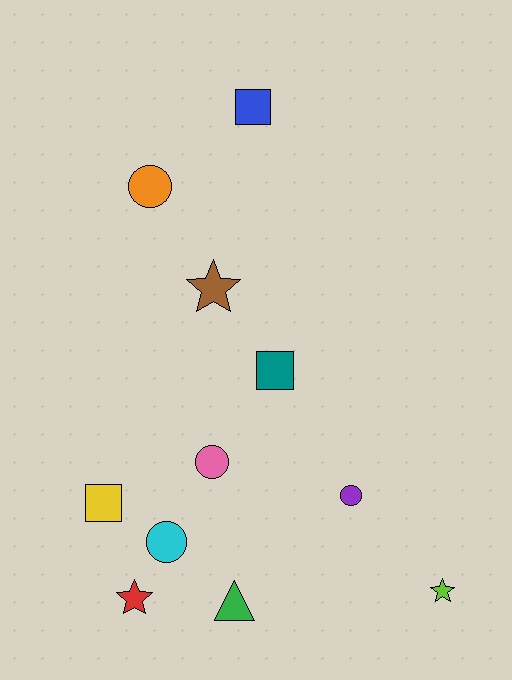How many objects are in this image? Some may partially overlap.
There are 11 objects.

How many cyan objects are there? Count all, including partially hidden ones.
There is 1 cyan object.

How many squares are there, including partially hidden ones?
There are 3 squares.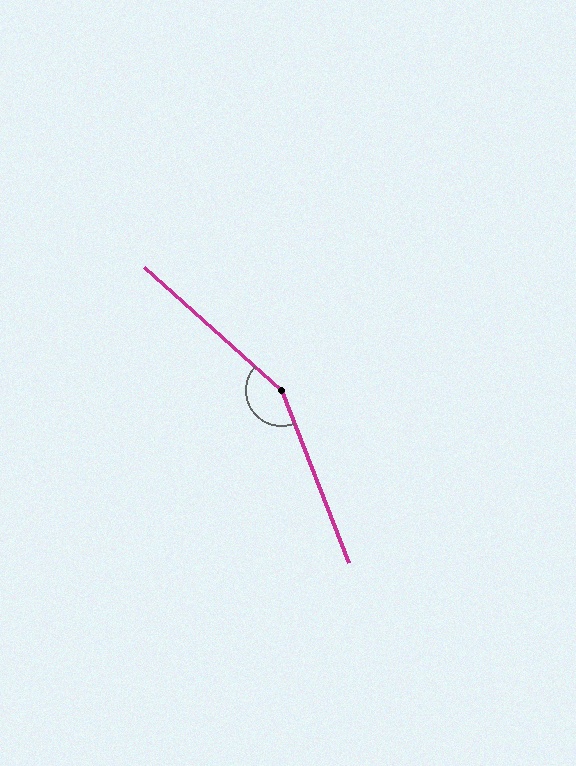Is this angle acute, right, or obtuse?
It is obtuse.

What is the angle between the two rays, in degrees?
Approximately 153 degrees.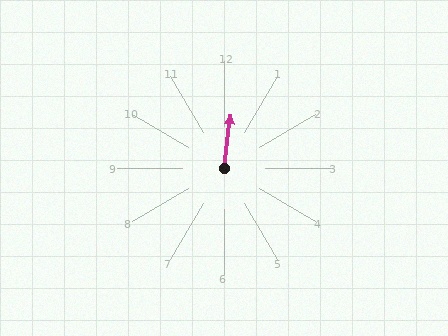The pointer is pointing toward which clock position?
Roughly 12 o'clock.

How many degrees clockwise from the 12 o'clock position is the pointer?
Approximately 7 degrees.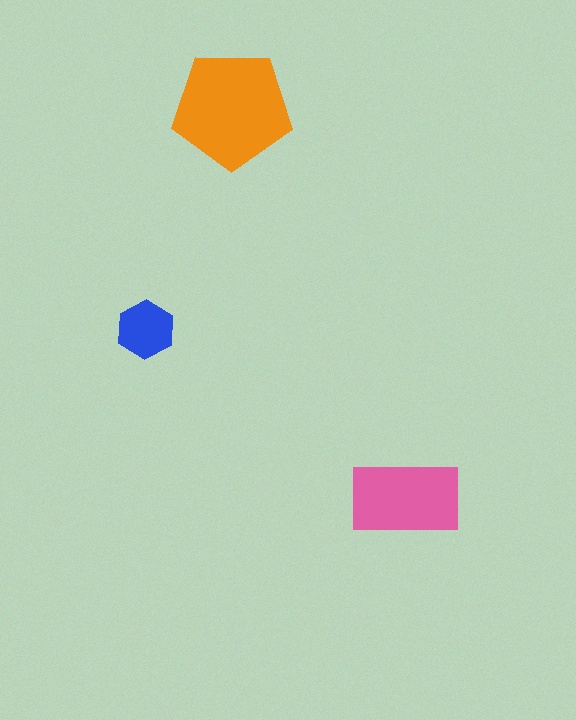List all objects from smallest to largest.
The blue hexagon, the pink rectangle, the orange pentagon.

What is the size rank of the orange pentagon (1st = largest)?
1st.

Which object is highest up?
The orange pentagon is topmost.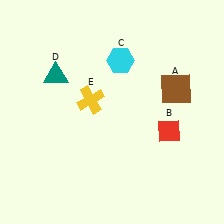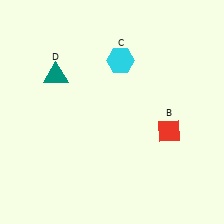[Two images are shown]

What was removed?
The brown square (A), the yellow cross (E) were removed in Image 2.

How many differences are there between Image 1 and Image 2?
There are 2 differences between the two images.